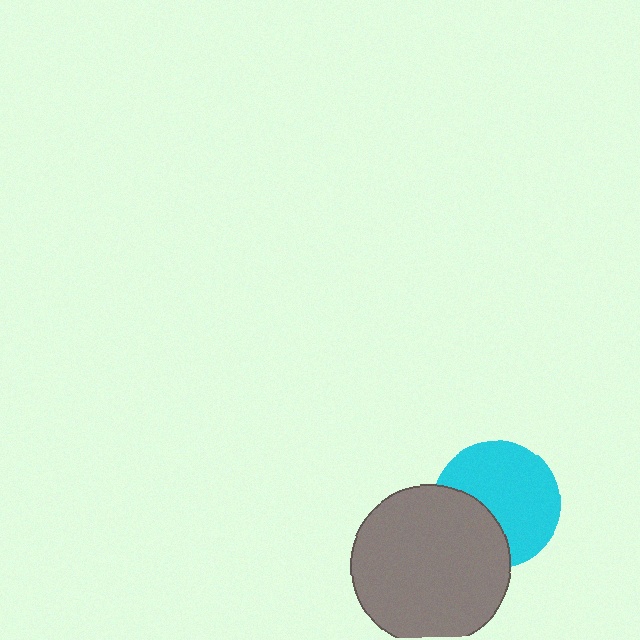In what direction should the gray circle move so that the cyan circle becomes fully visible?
The gray circle should move toward the lower-left. That is the shortest direction to clear the overlap and leave the cyan circle fully visible.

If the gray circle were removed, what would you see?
You would see the complete cyan circle.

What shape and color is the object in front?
The object in front is a gray circle.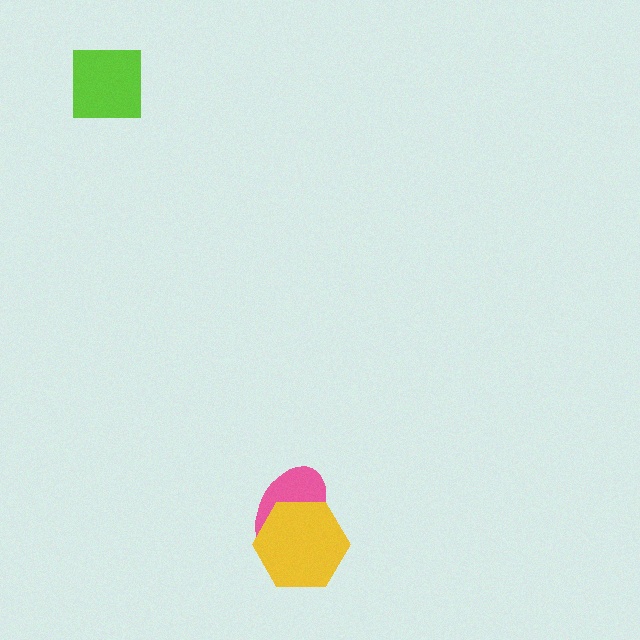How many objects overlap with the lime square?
0 objects overlap with the lime square.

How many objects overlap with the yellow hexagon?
1 object overlaps with the yellow hexagon.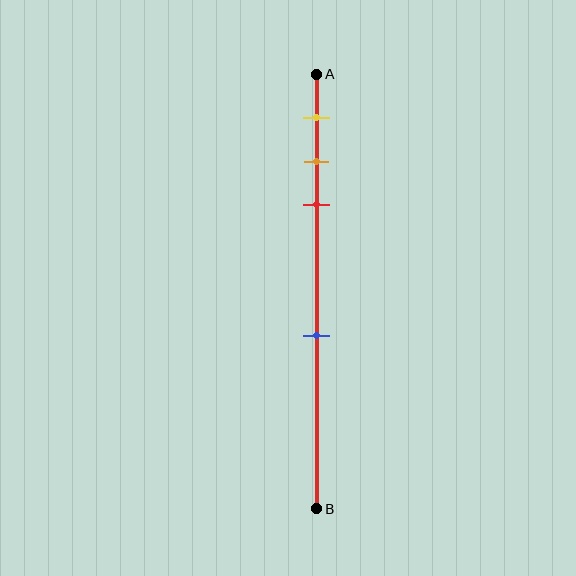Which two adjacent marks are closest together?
The orange and red marks are the closest adjacent pair.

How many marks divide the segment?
There are 4 marks dividing the segment.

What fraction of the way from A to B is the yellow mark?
The yellow mark is approximately 10% (0.1) of the way from A to B.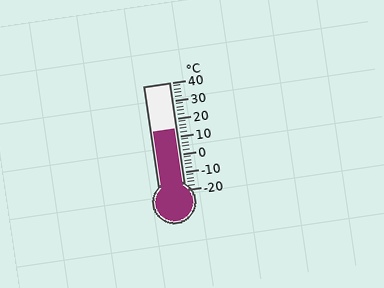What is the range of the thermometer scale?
The thermometer scale ranges from -20°C to 40°C.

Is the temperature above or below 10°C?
The temperature is above 10°C.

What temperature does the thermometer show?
The thermometer shows approximately 14°C.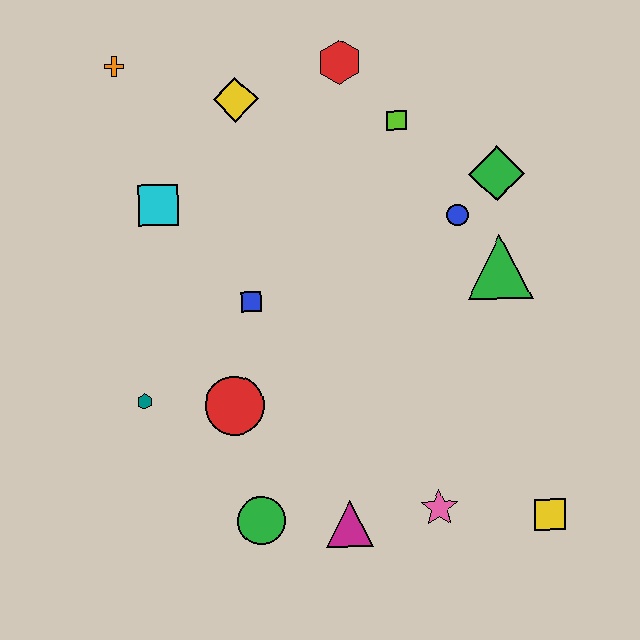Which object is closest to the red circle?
The teal hexagon is closest to the red circle.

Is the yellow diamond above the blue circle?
Yes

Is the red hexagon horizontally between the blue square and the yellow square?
Yes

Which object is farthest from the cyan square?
The yellow square is farthest from the cyan square.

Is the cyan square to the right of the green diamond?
No